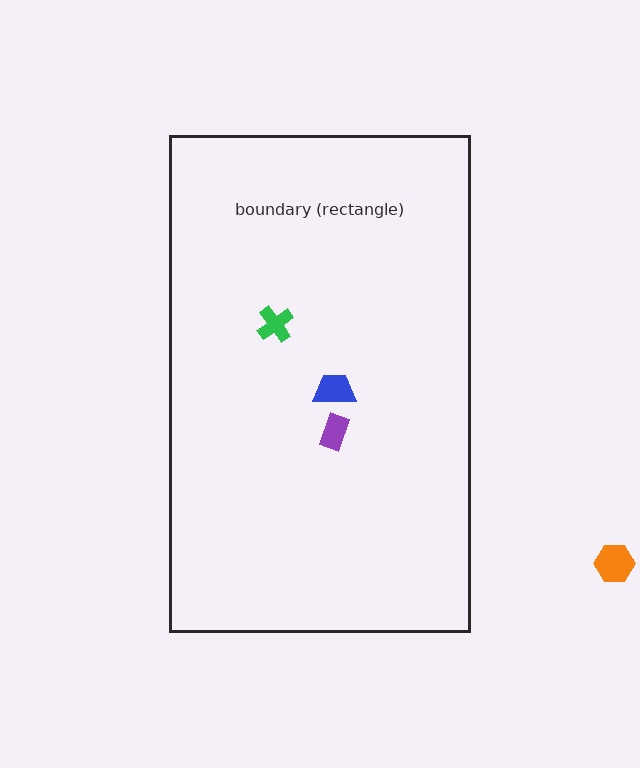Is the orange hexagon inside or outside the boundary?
Outside.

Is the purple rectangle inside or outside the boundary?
Inside.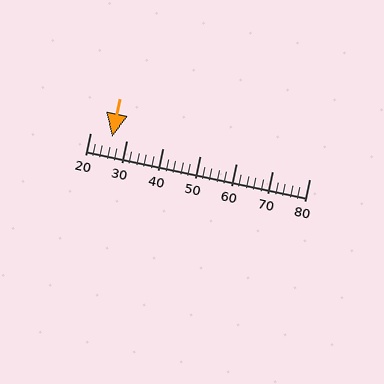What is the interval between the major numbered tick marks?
The major tick marks are spaced 10 units apart.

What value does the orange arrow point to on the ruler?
The orange arrow points to approximately 26.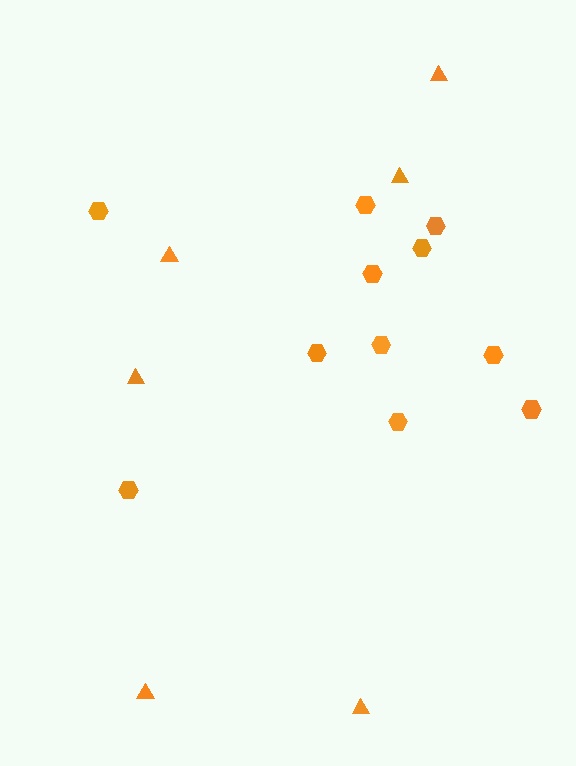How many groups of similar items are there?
There are 2 groups: one group of triangles (6) and one group of hexagons (11).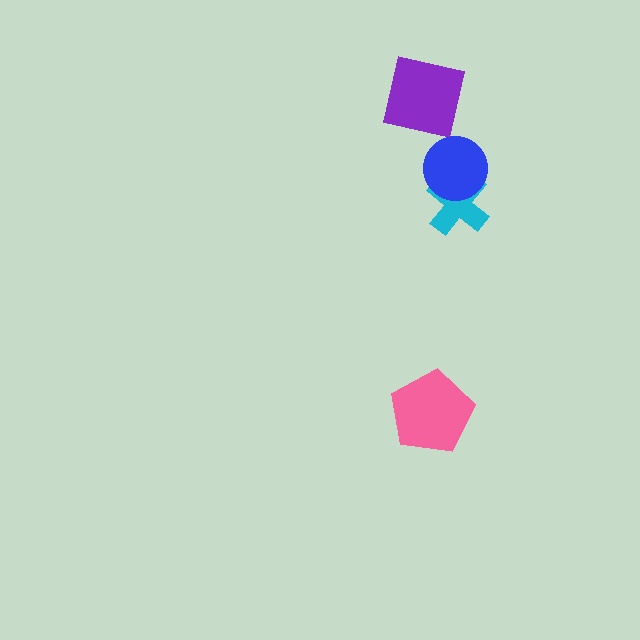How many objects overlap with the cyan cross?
1 object overlaps with the cyan cross.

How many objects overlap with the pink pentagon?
0 objects overlap with the pink pentagon.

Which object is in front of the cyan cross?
The blue circle is in front of the cyan cross.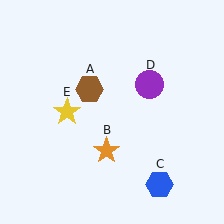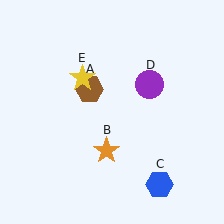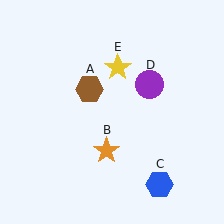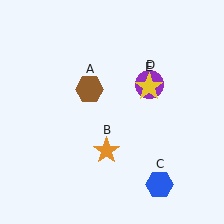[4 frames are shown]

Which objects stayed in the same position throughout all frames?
Brown hexagon (object A) and orange star (object B) and blue hexagon (object C) and purple circle (object D) remained stationary.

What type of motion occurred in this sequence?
The yellow star (object E) rotated clockwise around the center of the scene.